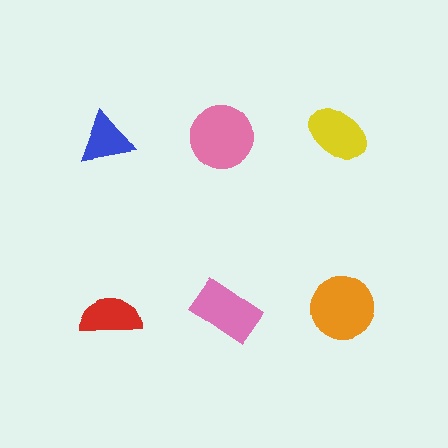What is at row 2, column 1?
A red semicircle.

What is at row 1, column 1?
A blue triangle.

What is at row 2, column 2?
A pink rectangle.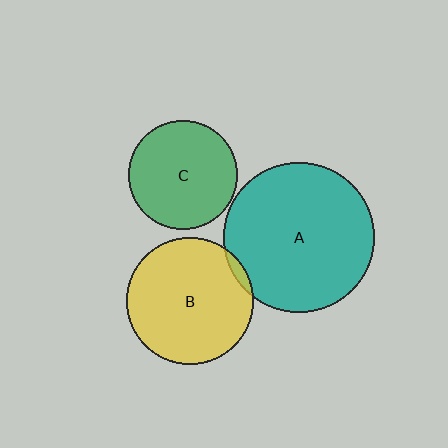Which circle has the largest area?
Circle A (teal).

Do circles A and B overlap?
Yes.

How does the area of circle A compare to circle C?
Approximately 1.9 times.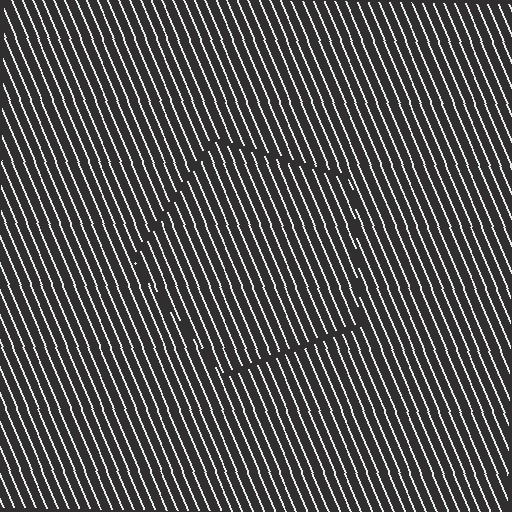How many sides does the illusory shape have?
5 sides — the line-ends trace a pentagon.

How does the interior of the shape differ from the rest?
The interior of the shape contains the same grating, shifted by half a period — the contour is defined by the phase discontinuity where line-ends from the inner and outer gratings abut.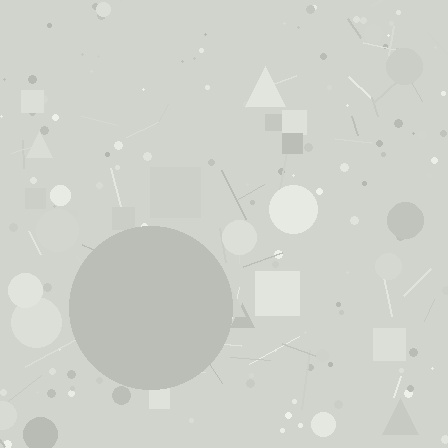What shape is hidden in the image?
A circle is hidden in the image.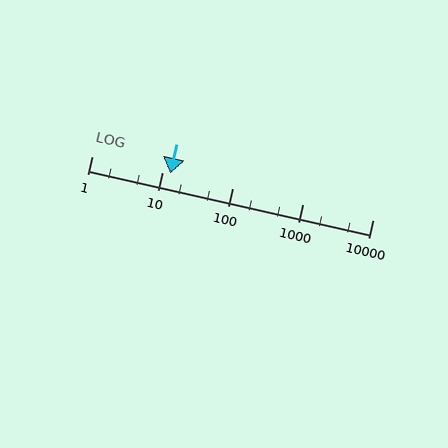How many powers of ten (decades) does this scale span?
The scale spans 4 decades, from 1 to 10000.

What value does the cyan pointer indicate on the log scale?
The pointer indicates approximately 13.